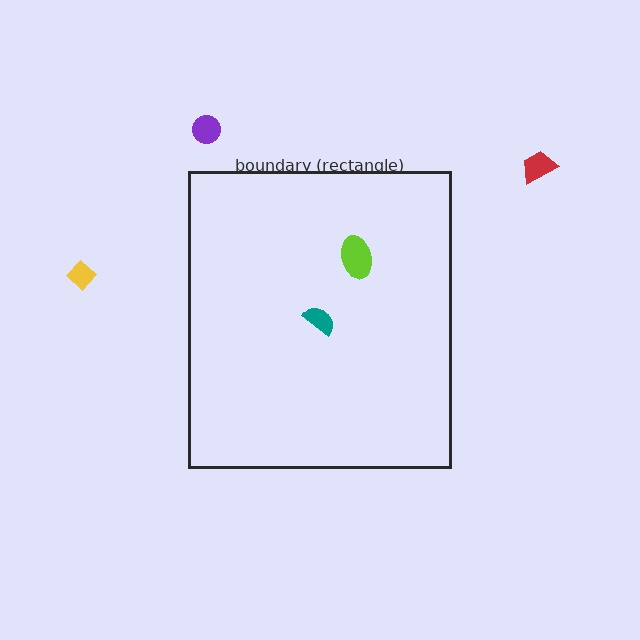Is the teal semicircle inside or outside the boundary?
Inside.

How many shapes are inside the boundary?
2 inside, 3 outside.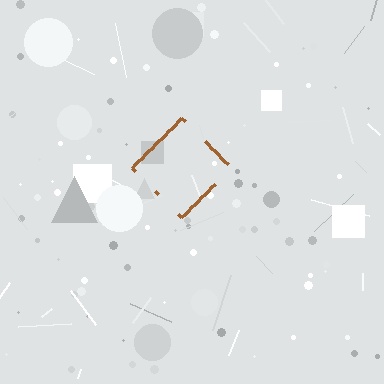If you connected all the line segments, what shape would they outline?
They would outline a diamond.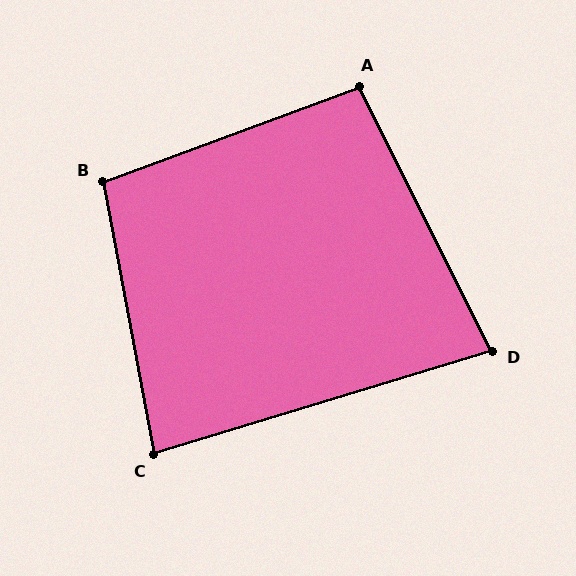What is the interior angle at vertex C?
Approximately 84 degrees (acute).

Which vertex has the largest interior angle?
B, at approximately 100 degrees.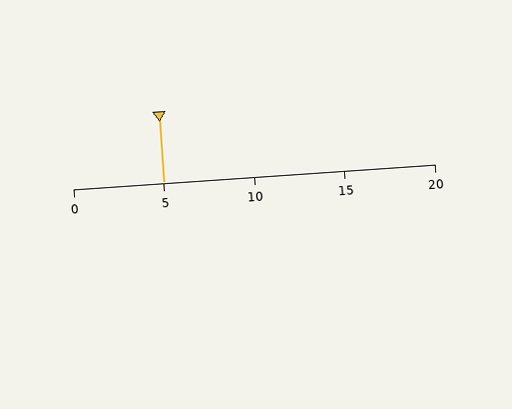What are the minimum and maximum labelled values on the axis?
The axis runs from 0 to 20.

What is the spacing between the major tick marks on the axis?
The major ticks are spaced 5 apart.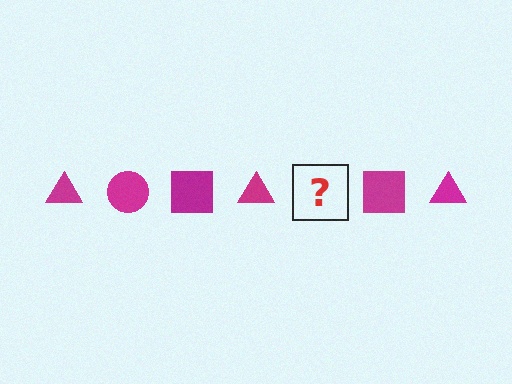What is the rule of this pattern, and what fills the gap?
The rule is that the pattern cycles through triangle, circle, square shapes in magenta. The gap should be filled with a magenta circle.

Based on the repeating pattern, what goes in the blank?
The blank should be a magenta circle.